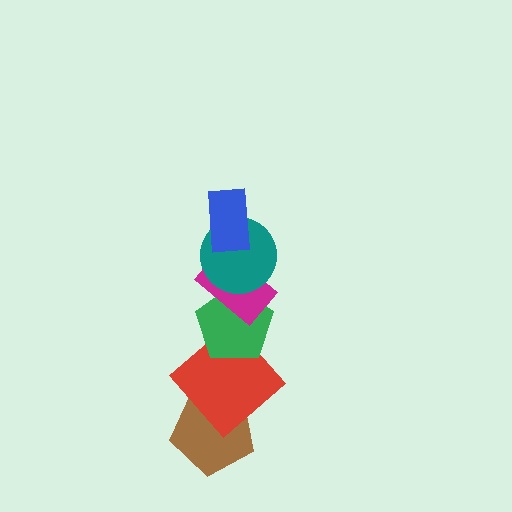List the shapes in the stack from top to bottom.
From top to bottom: the blue rectangle, the teal circle, the magenta rectangle, the green pentagon, the red diamond, the brown pentagon.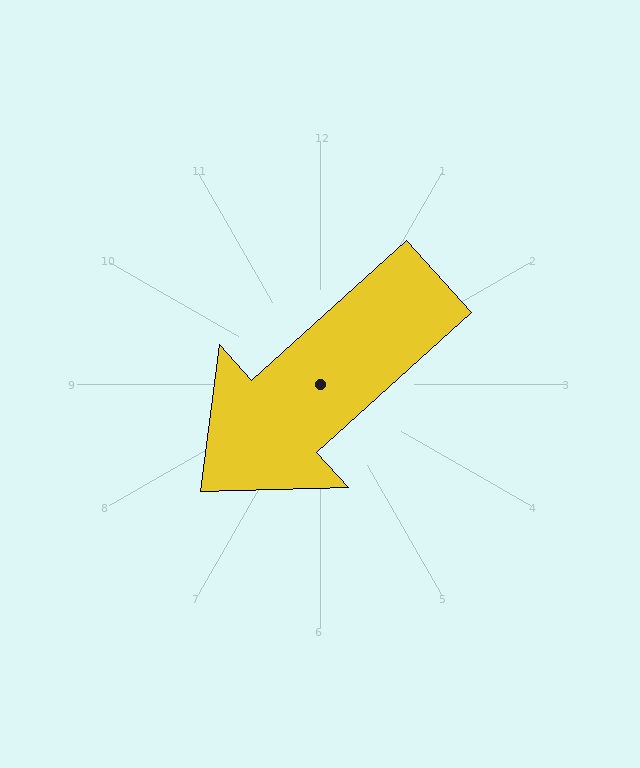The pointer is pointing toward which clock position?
Roughly 8 o'clock.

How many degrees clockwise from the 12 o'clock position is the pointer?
Approximately 228 degrees.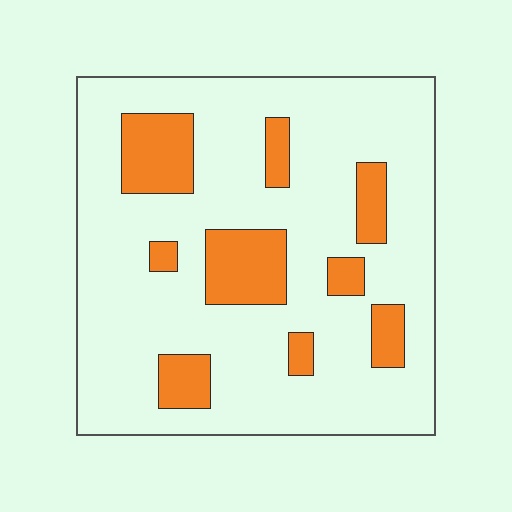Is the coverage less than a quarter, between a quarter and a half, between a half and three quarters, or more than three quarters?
Less than a quarter.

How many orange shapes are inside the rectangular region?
9.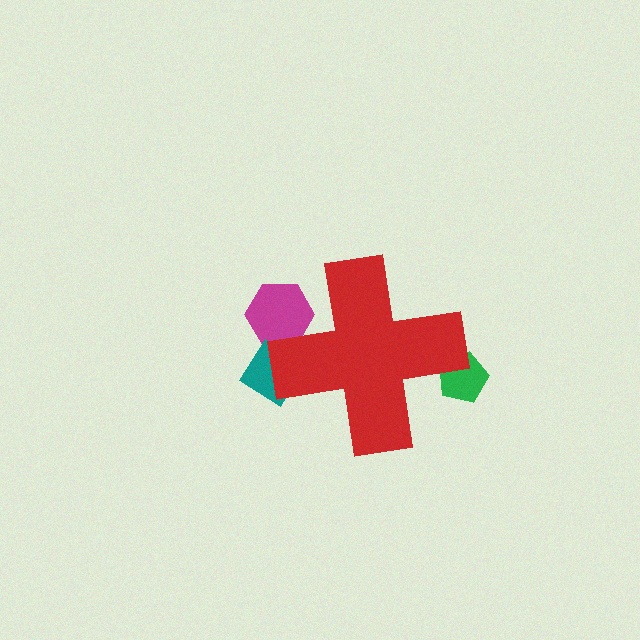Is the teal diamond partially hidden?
Yes, the teal diamond is partially hidden behind the red cross.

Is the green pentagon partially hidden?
Yes, the green pentagon is partially hidden behind the red cross.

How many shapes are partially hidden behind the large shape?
3 shapes are partially hidden.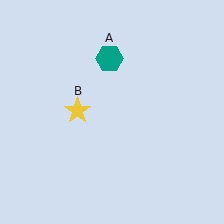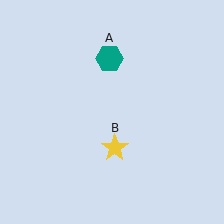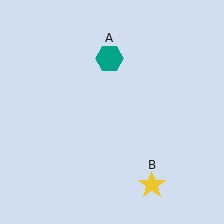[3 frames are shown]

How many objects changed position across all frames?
1 object changed position: yellow star (object B).